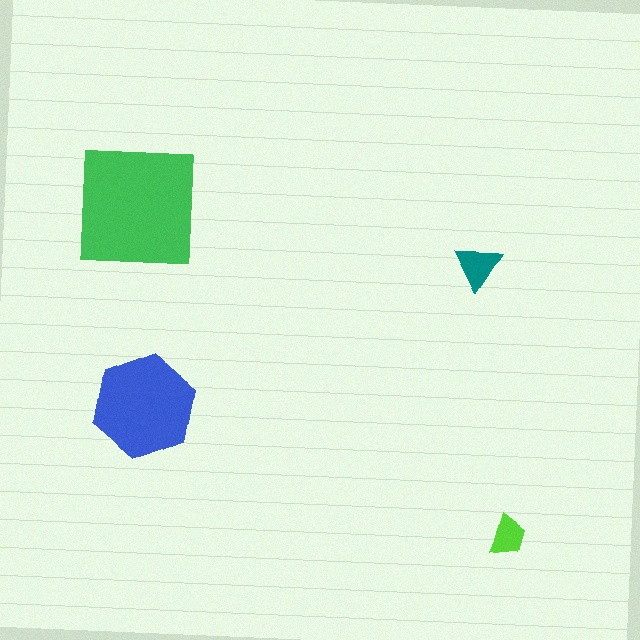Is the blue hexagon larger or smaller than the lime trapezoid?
Larger.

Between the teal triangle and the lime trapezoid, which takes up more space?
The teal triangle.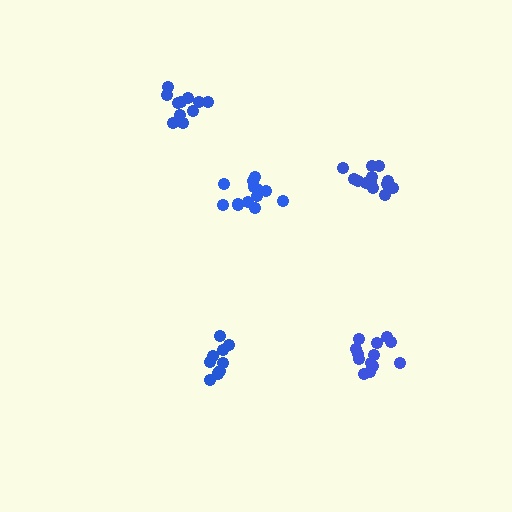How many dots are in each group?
Group 1: 9 dots, Group 2: 11 dots, Group 3: 13 dots, Group 4: 13 dots, Group 5: 12 dots (58 total).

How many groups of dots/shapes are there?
There are 5 groups.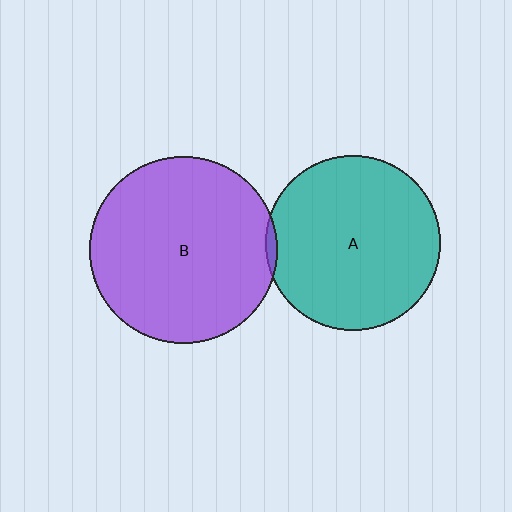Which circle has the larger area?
Circle B (purple).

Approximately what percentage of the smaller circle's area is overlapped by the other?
Approximately 5%.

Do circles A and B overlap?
Yes.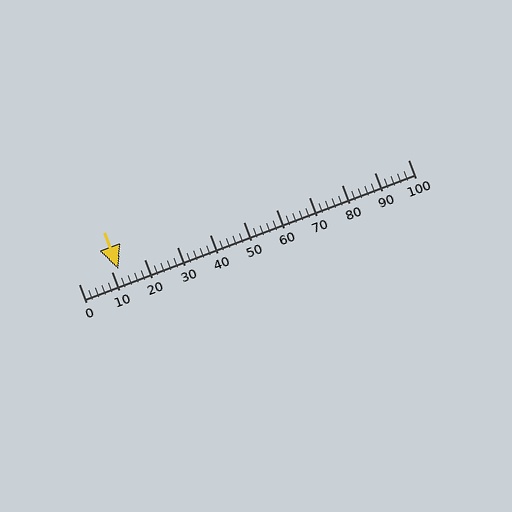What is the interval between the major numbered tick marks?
The major tick marks are spaced 10 units apart.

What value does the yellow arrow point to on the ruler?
The yellow arrow points to approximately 12.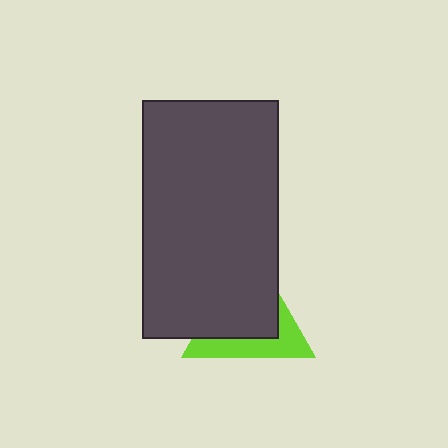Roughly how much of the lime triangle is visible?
A small part of it is visible (roughly 36%).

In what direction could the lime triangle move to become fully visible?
The lime triangle could move toward the lower-right. That would shift it out from behind the dark gray rectangle entirely.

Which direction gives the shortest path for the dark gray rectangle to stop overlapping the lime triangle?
Moving toward the upper-left gives the shortest separation.